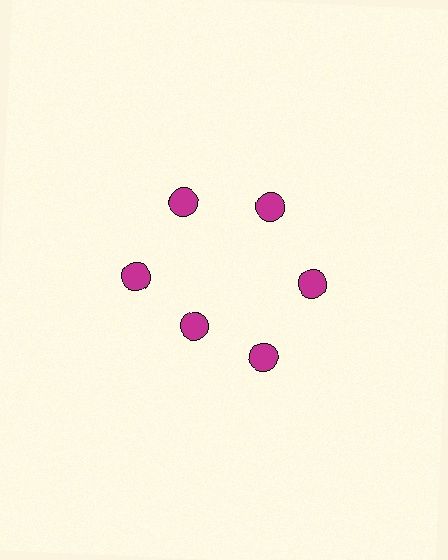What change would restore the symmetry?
The symmetry would be restored by moving it outward, back onto the ring so that all 6 circles sit at equal angles and equal distance from the center.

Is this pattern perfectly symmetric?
No. The 6 magenta circles are arranged in a ring, but one element near the 7 o'clock position is pulled inward toward the center, breaking the 6-fold rotational symmetry.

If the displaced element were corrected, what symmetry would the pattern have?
It would have 6-fold rotational symmetry — the pattern would map onto itself every 60 degrees.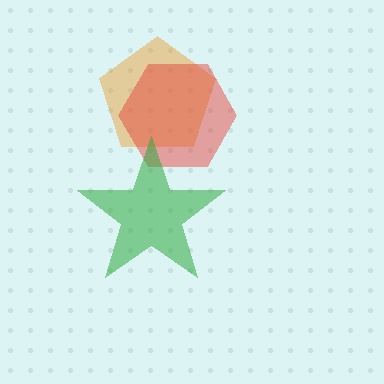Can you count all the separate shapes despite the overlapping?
Yes, there are 3 separate shapes.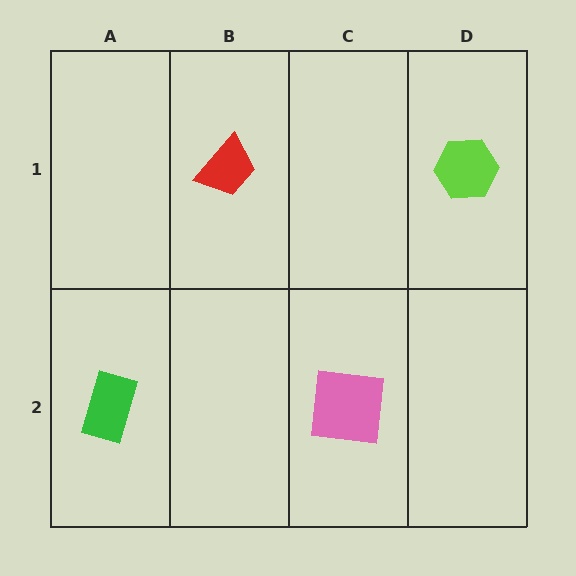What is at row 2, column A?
A green rectangle.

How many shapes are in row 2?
2 shapes.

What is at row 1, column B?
A red trapezoid.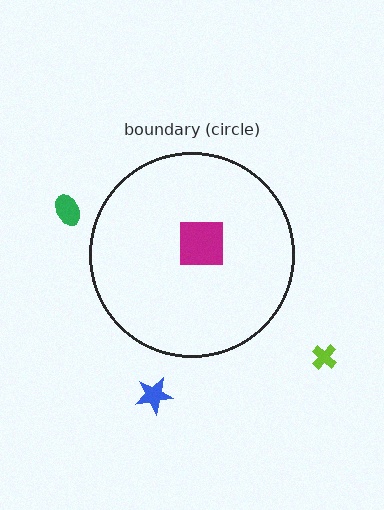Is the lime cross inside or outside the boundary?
Outside.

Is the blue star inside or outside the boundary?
Outside.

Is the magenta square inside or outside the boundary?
Inside.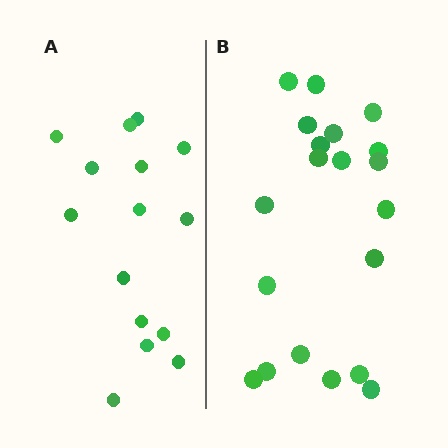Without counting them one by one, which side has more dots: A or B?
Region B (the right region) has more dots.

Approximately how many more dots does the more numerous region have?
Region B has about 5 more dots than region A.